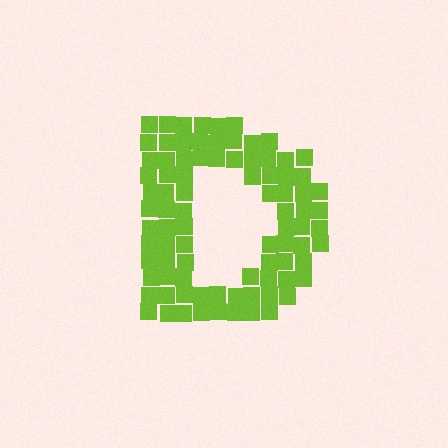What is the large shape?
The large shape is the letter D.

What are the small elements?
The small elements are squares.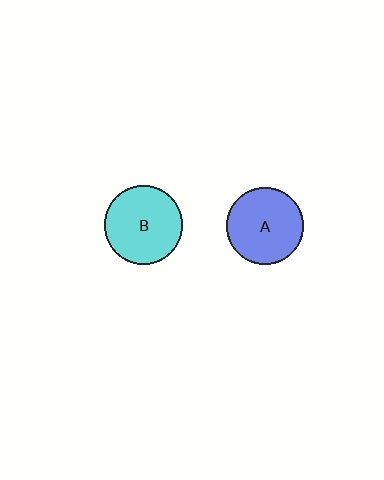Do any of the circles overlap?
No, none of the circles overlap.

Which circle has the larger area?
Circle B (cyan).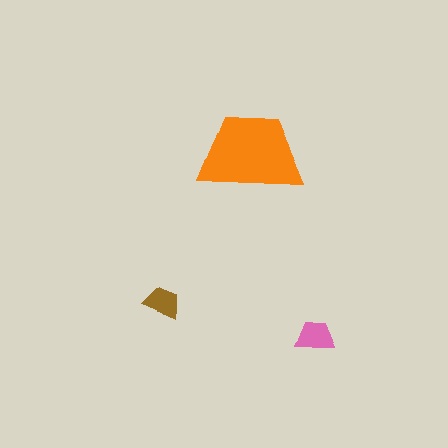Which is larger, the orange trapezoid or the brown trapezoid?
The orange one.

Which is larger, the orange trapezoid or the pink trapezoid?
The orange one.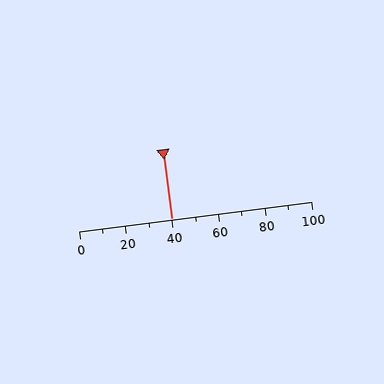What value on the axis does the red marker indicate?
The marker indicates approximately 40.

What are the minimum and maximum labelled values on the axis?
The axis runs from 0 to 100.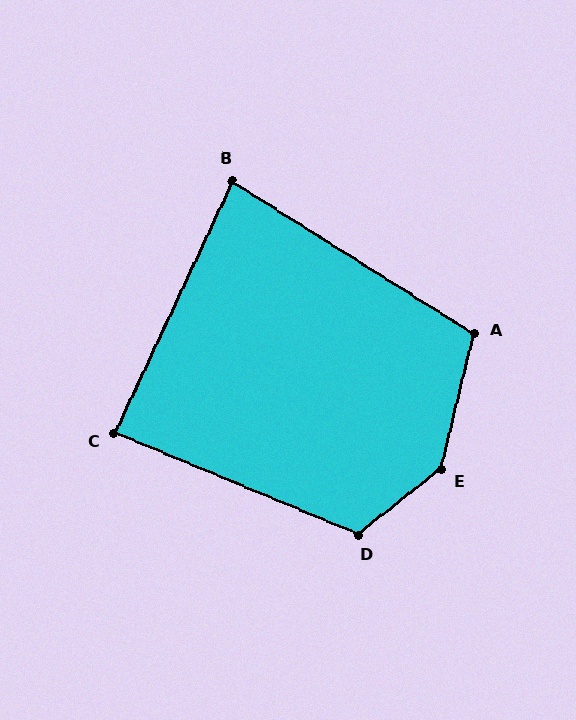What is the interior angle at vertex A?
Approximately 109 degrees (obtuse).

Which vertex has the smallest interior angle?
B, at approximately 83 degrees.